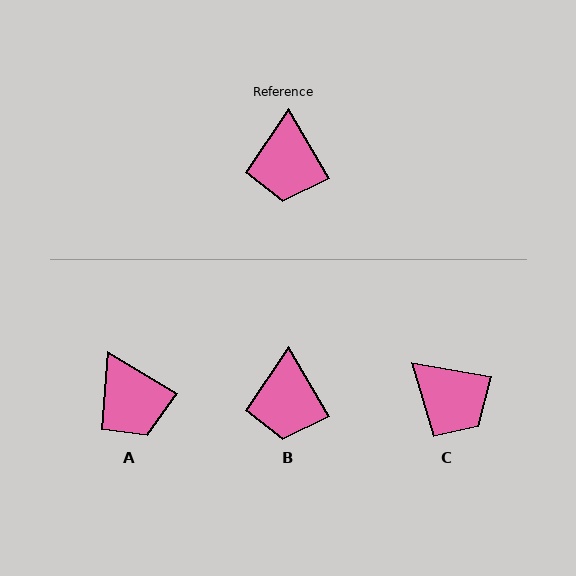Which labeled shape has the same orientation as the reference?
B.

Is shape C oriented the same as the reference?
No, it is off by about 49 degrees.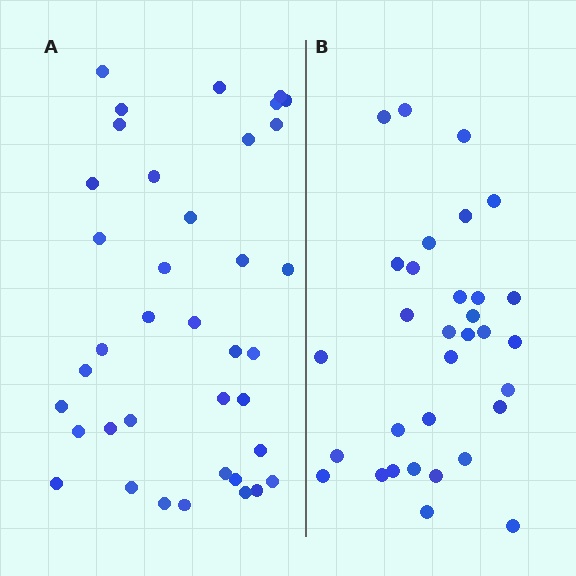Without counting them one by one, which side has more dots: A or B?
Region A (the left region) has more dots.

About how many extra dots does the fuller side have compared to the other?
Region A has about 6 more dots than region B.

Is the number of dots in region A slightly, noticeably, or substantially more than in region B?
Region A has only slightly more — the two regions are fairly close. The ratio is roughly 1.2 to 1.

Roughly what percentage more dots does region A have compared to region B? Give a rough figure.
About 20% more.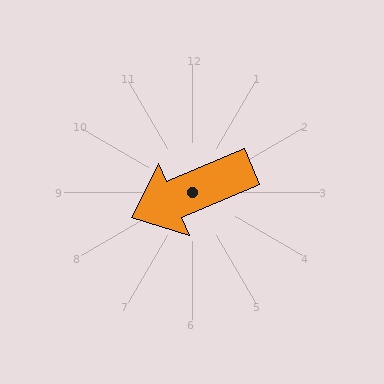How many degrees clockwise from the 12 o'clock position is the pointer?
Approximately 247 degrees.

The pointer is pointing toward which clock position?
Roughly 8 o'clock.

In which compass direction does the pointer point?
Southwest.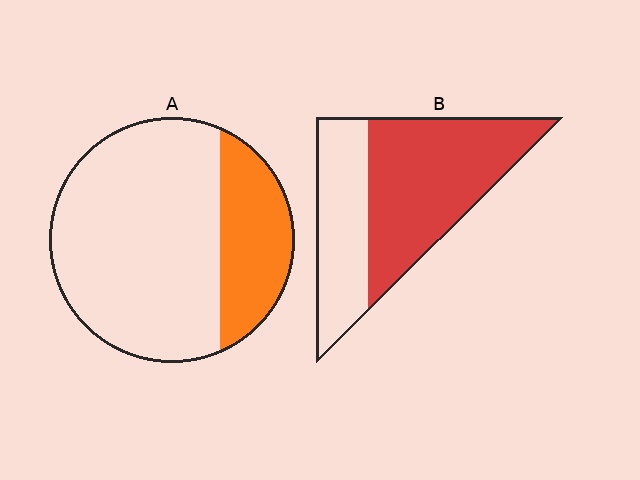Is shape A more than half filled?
No.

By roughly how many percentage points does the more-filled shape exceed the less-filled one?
By roughly 35 percentage points (B over A).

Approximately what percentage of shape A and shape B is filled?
A is approximately 25% and B is approximately 60%.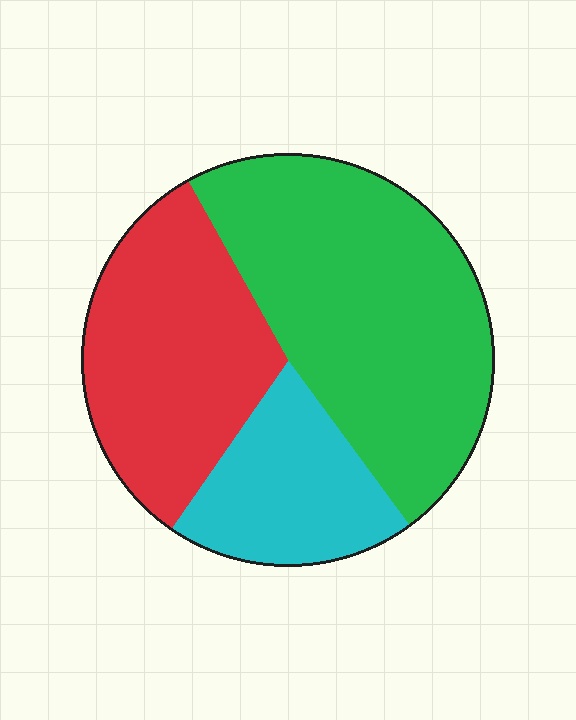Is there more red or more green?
Green.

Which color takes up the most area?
Green, at roughly 50%.